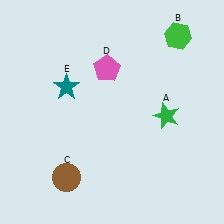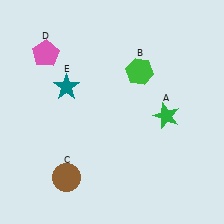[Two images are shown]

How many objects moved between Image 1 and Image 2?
2 objects moved between the two images.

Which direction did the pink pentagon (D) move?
The pink pentagon (D) moved left.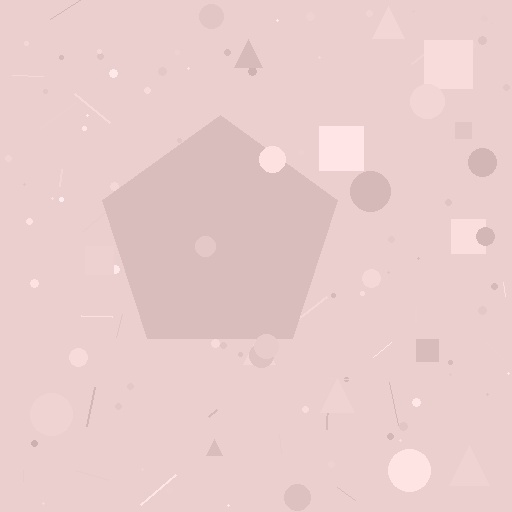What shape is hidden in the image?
A pentagon is hidden in the image.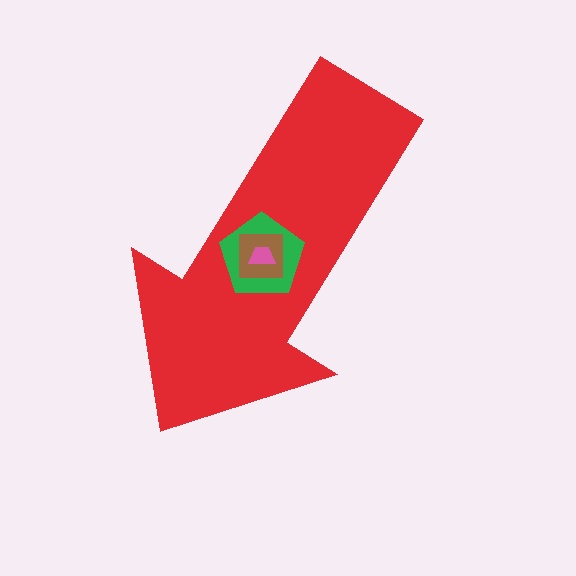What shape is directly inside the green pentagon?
The brown square.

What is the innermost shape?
The pink trapezoid.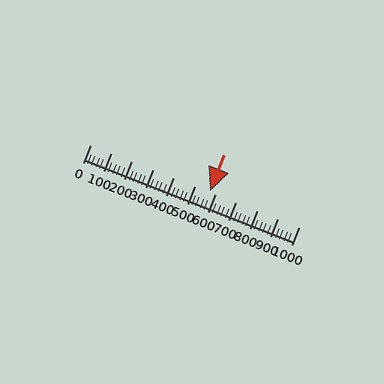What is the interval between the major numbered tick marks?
The major tick marks are spaced 100 units apart.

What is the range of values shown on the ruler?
The ruler shows values from 0 to 1000.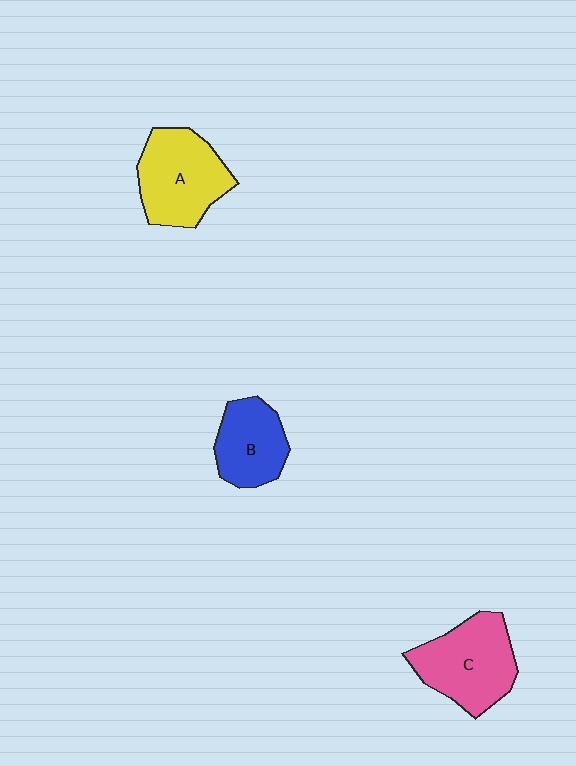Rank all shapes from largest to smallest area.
From largest to smallest: C (pink), A (yellow), B (blue).